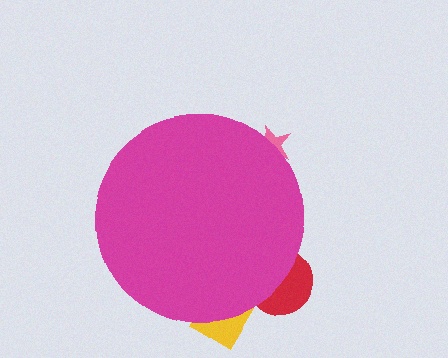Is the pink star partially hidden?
Yes, the pink star is partially hidden behind the magenta circle.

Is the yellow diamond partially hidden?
Yes, the yellow diamond is partially hidden behind the magenta circle.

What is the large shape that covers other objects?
A magenta circle.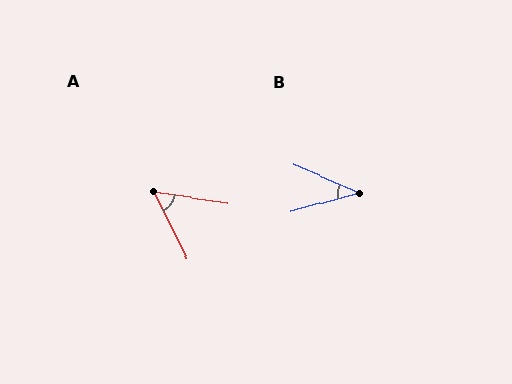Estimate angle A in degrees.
Approximately 56 degrees.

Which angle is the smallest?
B, at approximately 38 degrees.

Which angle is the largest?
A, at approximately 56 degrees.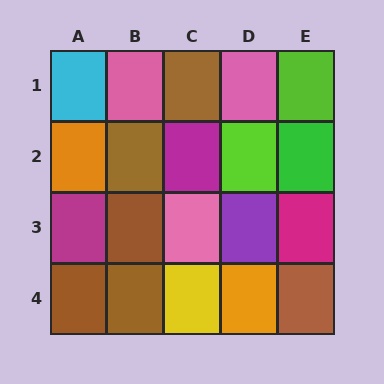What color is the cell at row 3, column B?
Brown.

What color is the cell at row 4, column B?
Brown.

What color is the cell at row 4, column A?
Brown.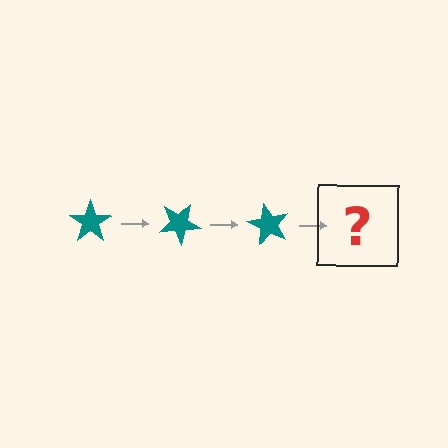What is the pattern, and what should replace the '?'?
The pattern is that the star rotates 30 degrees each step. The '?' should be a teal star rotated 90 degrees.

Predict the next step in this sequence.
The next step is a teal star rotated 90 degrees.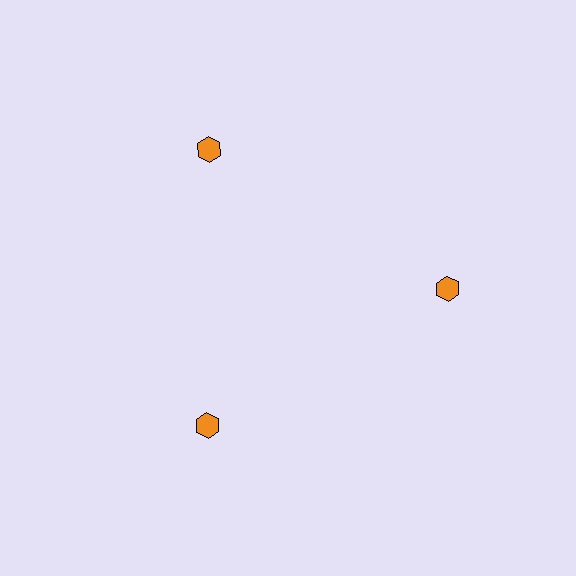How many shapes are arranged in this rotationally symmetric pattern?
There are 3 shapes, arranged in 3 groups of 1.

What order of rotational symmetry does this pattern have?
This pattern has 3-fold rotational symmetry.